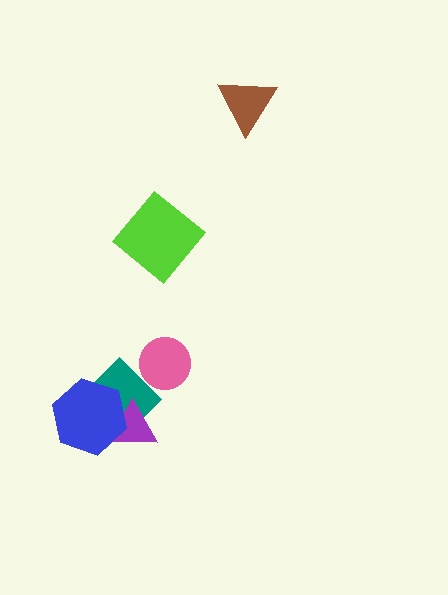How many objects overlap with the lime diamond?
0 objects overlap with the lime diamond.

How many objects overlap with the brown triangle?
0 objects overlap with the brown triangle.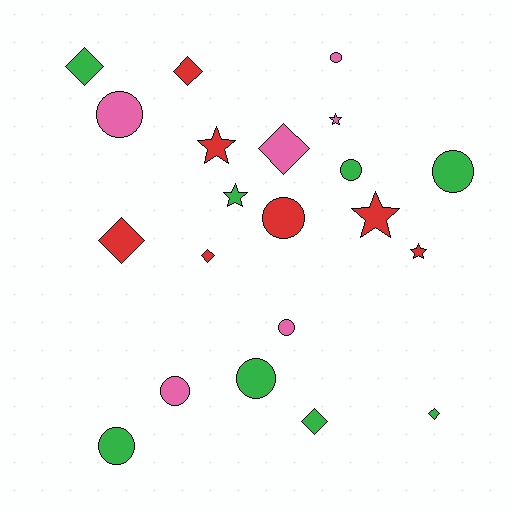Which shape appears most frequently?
Circle, with 9 objects.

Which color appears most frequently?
Green, with 8 objects.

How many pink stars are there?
There is 1 pink star.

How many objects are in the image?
There are 21 objects.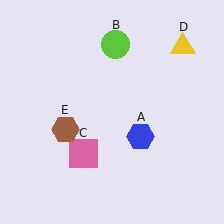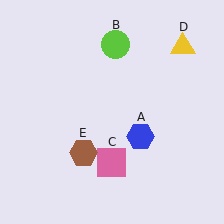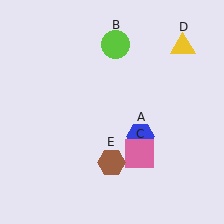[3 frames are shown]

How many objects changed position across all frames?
2 objects changed position: pink square (object C), brown hexagon (object E).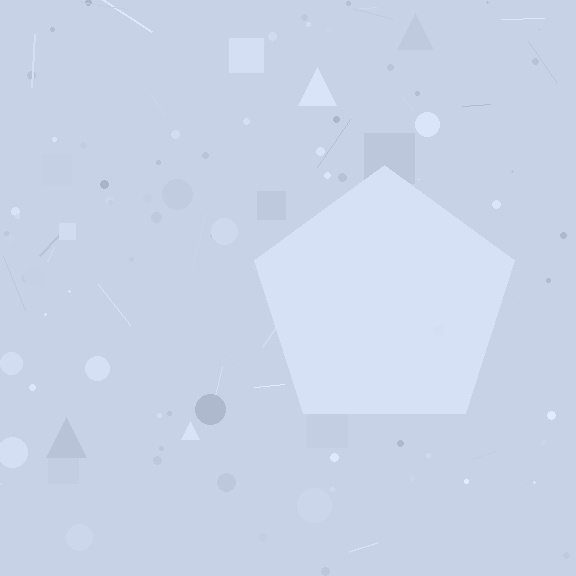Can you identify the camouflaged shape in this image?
The camouflaged shape is a pentagon.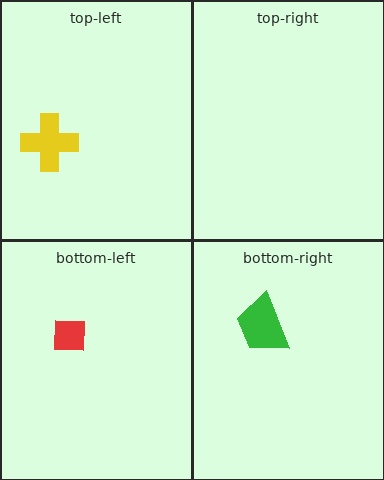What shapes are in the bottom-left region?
The red square.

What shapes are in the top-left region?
The yellow cross.